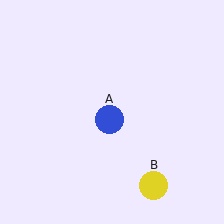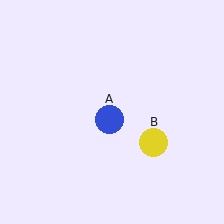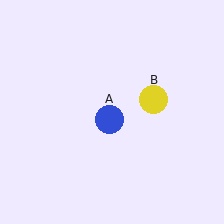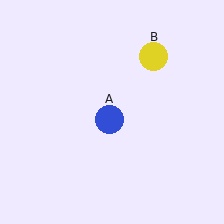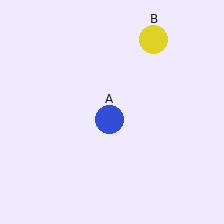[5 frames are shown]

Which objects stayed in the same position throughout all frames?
Blue circle (object A) remained stationary.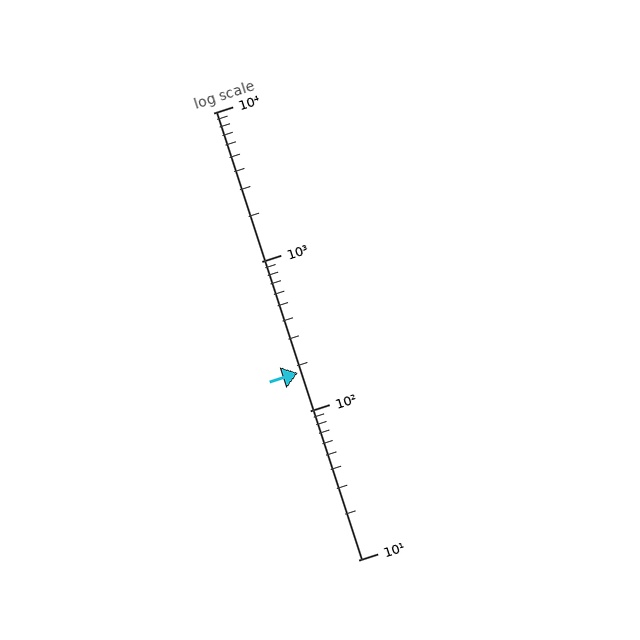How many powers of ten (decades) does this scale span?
The scale spans 3 decades, from 10 to 10000.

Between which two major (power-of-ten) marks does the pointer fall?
The pointer is between 100 and 1000.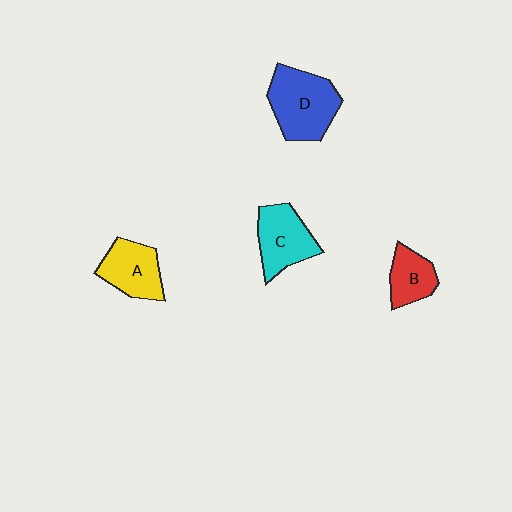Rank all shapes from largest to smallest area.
From largest to smallest: D (blue), C (cyan), A (yellow), B (red).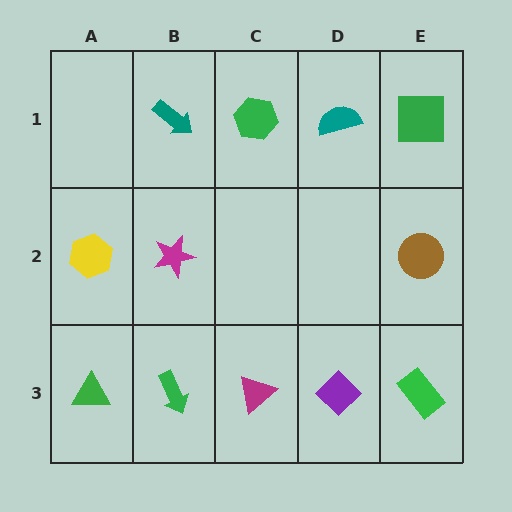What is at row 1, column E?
A green square.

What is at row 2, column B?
A magenta star.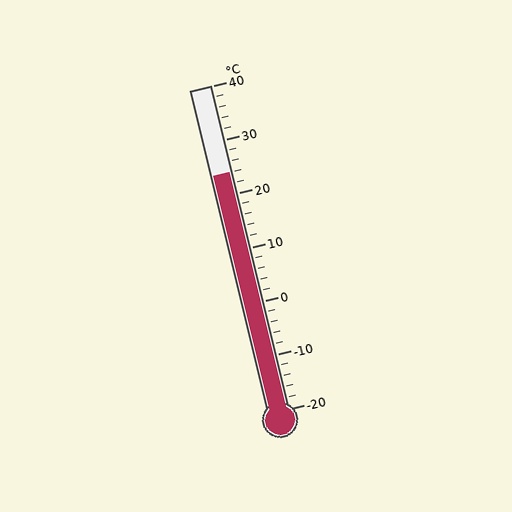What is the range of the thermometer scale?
The thermometer scale ranges from -20°C to 40°C.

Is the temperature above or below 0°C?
The temperature is above 0°C.